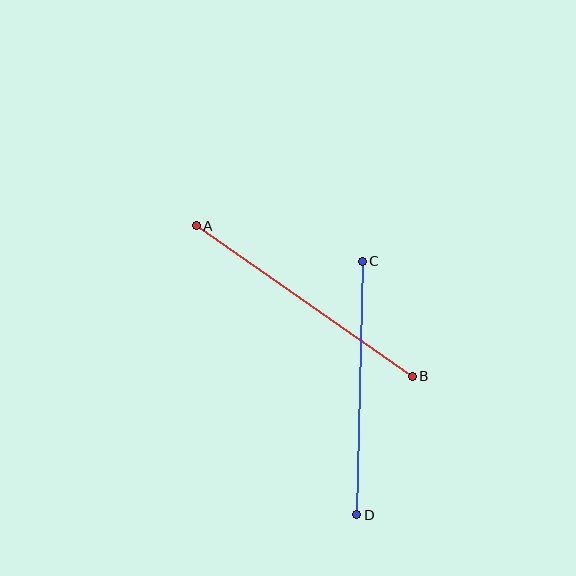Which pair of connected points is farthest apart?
Points A and B are farthest apart.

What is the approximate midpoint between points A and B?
The midpoint is at approximately (304, 301) pixels.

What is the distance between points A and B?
The distance is approximately 263 pixels.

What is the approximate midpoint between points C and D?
The midpoint is at approximately (360, 388) pixels.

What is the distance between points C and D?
The distance is approximately 254 pixels.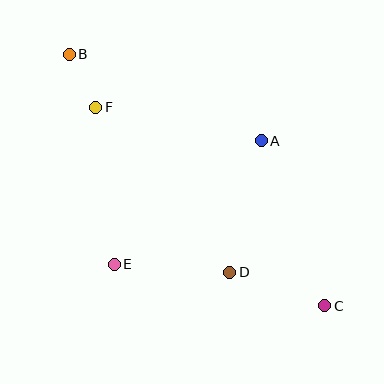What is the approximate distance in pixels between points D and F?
The distance between D and F is approximately 213 pixels.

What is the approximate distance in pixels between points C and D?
The distance between C and D is approximately 101 pixels.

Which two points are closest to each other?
Points B and F are closest to each other.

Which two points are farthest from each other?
Points B and C are farthest from each other.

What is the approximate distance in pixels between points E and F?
The distance between E and F is approximately 158 pixels.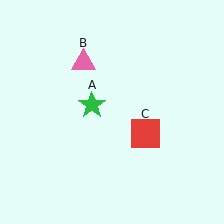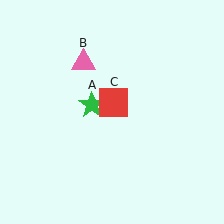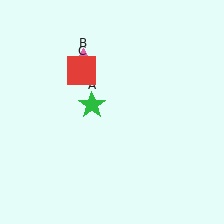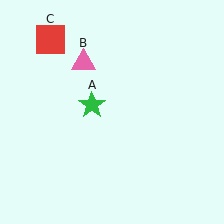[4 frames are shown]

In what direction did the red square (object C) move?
The red square (object C) moved up and to the left.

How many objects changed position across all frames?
1 object changed position: red square (object C).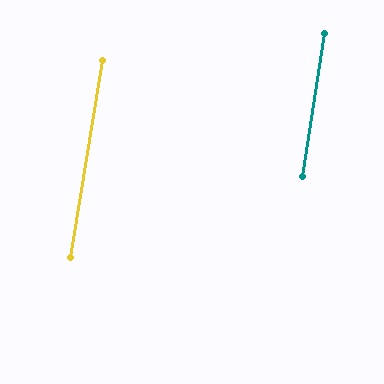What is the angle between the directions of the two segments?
Approximately 0 degrees.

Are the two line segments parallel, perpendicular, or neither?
Parallel — their directions differ by only 0.4°.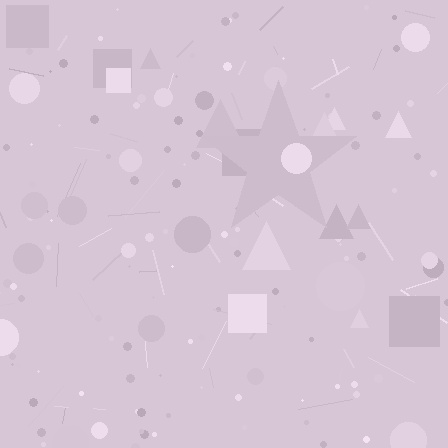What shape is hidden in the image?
A star is hidden in the image.